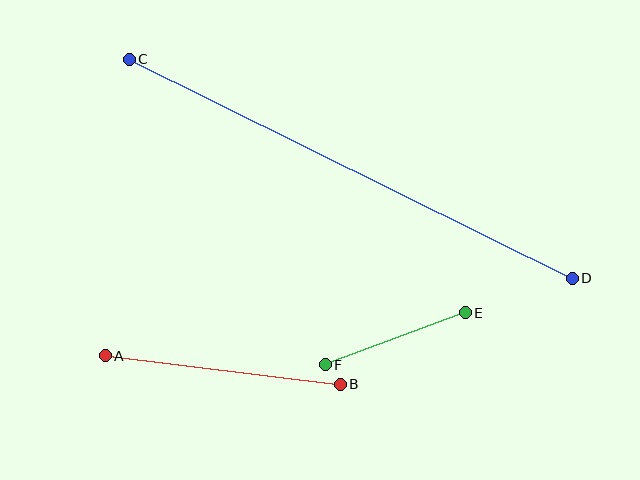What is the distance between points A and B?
The distance is approximately 237 pixels.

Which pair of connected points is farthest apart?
Points C and D are farthest apart.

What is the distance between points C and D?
The distance is approximately 494 pixels.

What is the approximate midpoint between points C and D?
The midpoint is at approximately (351, 169) pixels.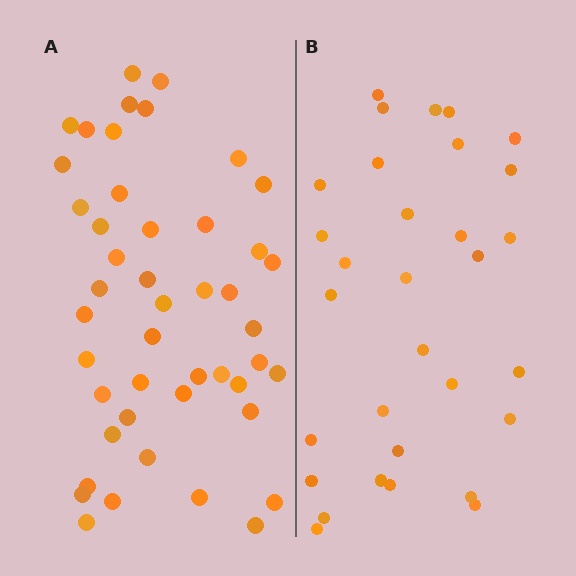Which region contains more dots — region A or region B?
Region A (the left region) has more dots.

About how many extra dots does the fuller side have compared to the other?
Region A has approximately 15 more dots than region B.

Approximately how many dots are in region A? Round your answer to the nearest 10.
About 50 dots. (The exact count is 46, which rounds to 50.)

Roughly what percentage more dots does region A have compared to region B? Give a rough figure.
About 50% more.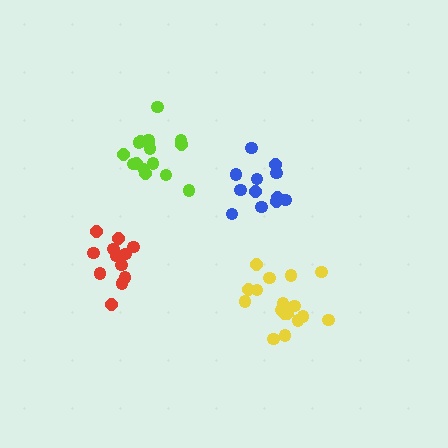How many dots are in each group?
Group 1: 16 dots, Group 2: 12 dots, Group 3: 17 dots, Group 4: 12 dots (57 total).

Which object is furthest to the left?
The red cluster is leftmost.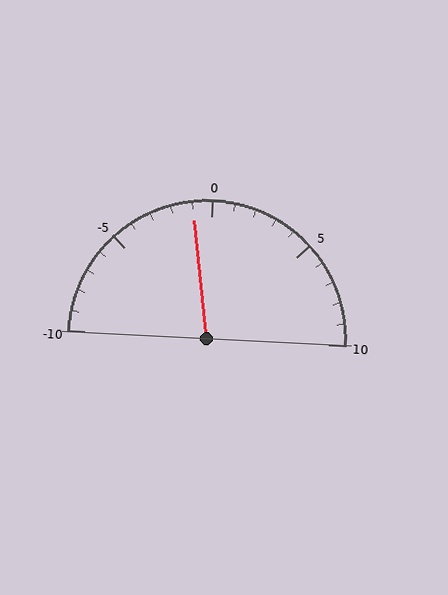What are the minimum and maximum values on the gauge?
The gauge ranges from -10 to 10.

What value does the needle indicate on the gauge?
The needle indicates approximately -1.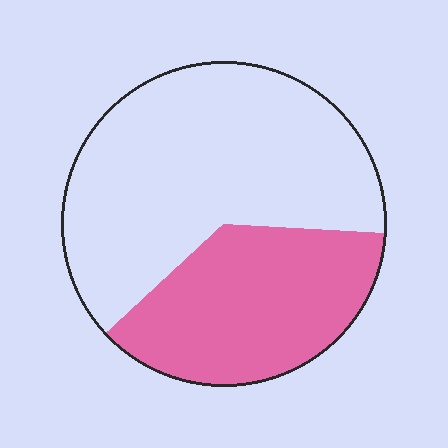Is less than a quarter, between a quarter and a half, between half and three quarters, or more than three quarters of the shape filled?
Between a quarter and a half.